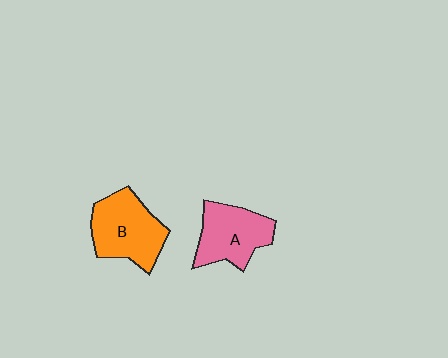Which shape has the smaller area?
Shape A (pink).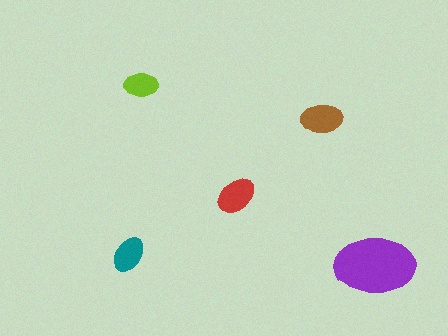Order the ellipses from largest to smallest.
the purple one, the brown one, the red one, the teal one, the lime one.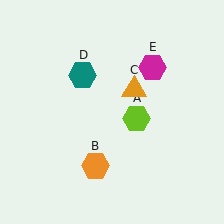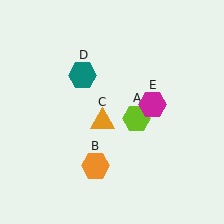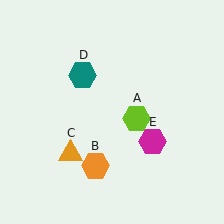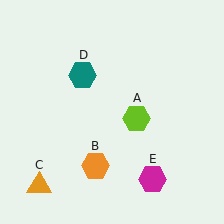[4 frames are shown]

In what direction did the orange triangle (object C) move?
The orange triangle (object C) moved down and to the left.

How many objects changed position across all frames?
2 objects changed position: orange triangle (object C), magenta hexagon (object E).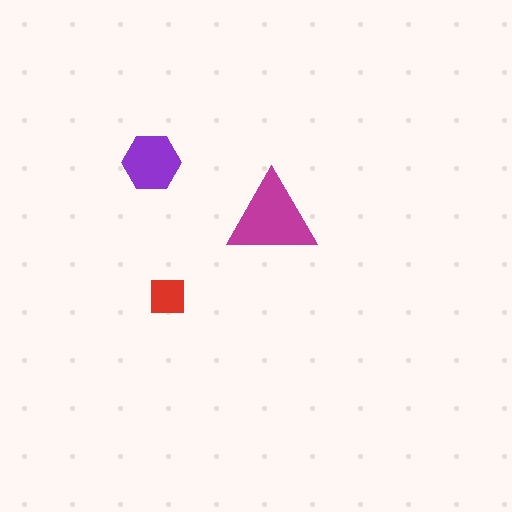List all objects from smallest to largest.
The red square, the purple hexagon, the magenta triangle.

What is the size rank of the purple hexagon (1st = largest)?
2nd.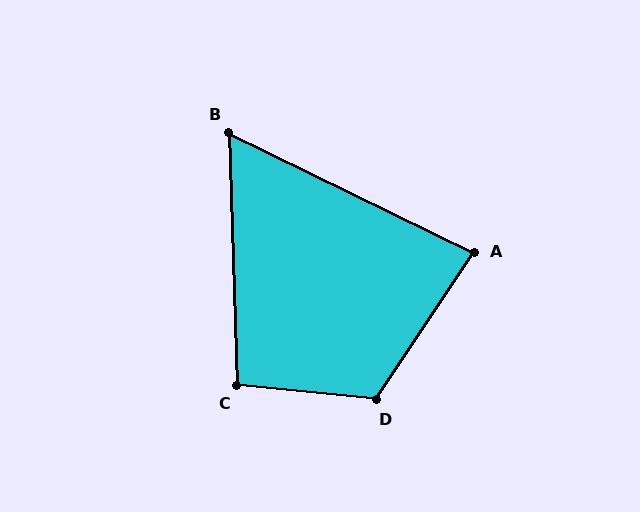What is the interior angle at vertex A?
Approximately 82 degrees (acute).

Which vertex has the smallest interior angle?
B, at approximately 62 degrees.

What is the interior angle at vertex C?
Approximately 98 degrees (obtuse).